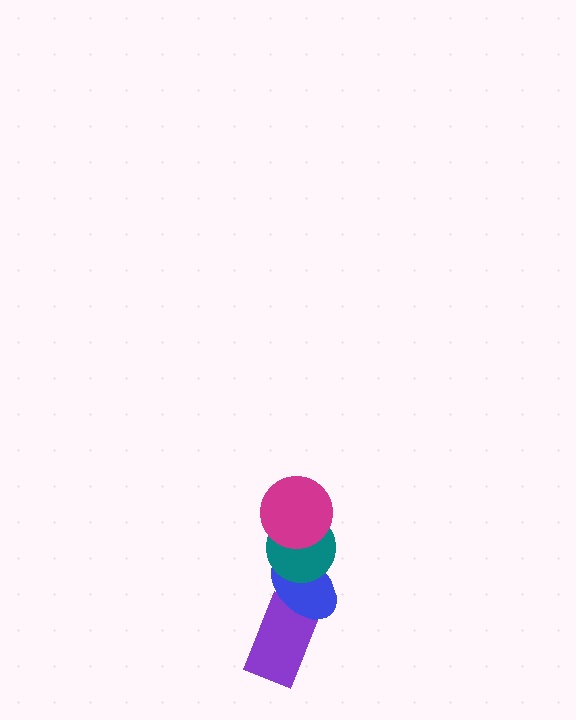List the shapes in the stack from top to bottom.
From top to bottom: the magenta circle, the teal circle, the blue ellipse, the purple rectangle.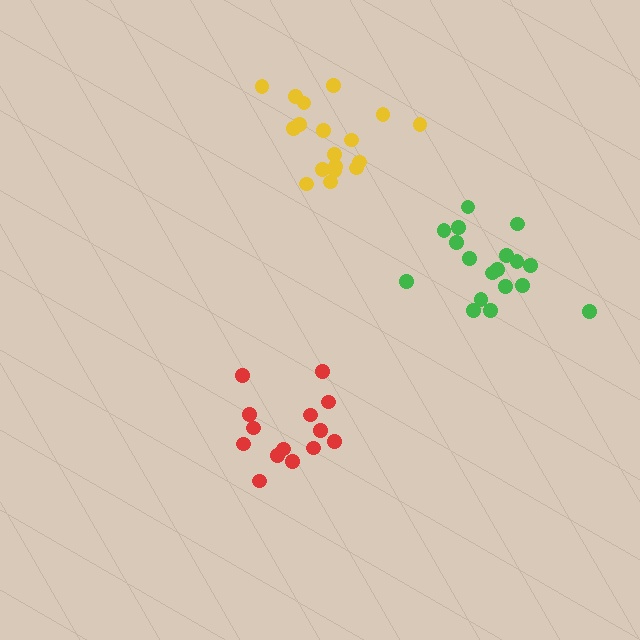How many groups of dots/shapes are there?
There are 3 groups.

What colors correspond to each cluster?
The clusters are colored: yellow, red, green.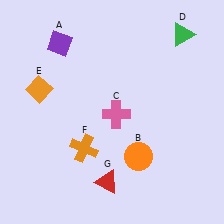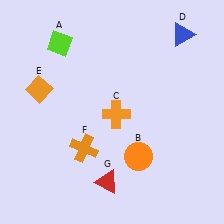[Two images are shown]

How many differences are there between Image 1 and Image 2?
There are 3 differences between the two images.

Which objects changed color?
A changed from purple to lime. C changed from pink to orange. D changed from green to blue.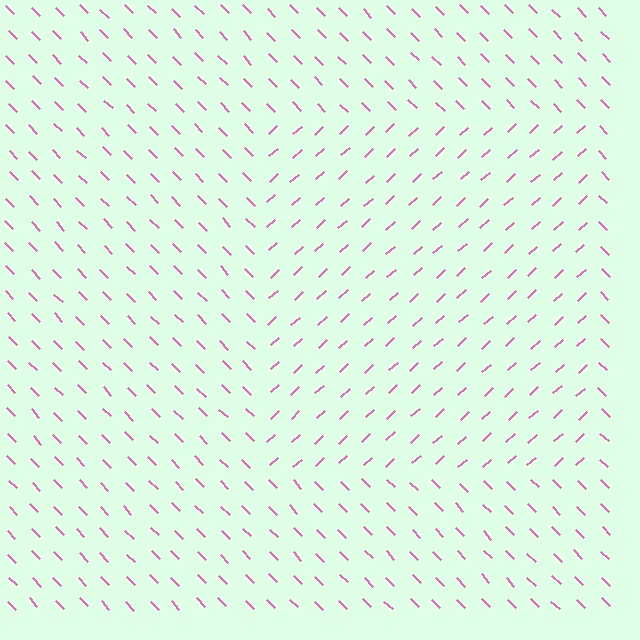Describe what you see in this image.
The image is filled with small pink line segments. A rectangle region in the image has lines oriented differently from the surrounding lines, creating a visible texture boundary.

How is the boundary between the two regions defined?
The boundary is defined purely by a change in line orientation (approximately 88 degrees difference). All lines are the same color and thickness.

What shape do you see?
I see a rectangle.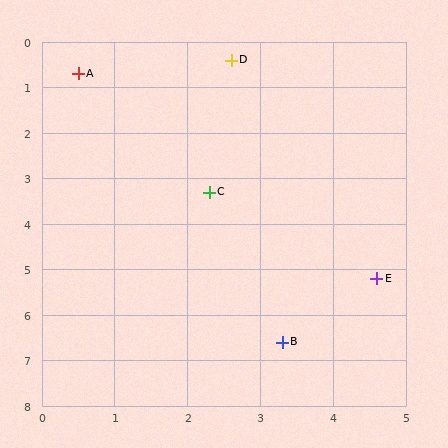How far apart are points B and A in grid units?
Points B and A are about 6.5 grid units apart.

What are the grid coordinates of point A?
Point A is at approximately (0.5, 0.7).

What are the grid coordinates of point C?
Point C is at approximately (2.3, 3.3).